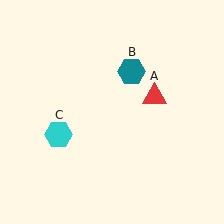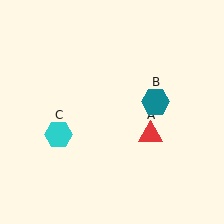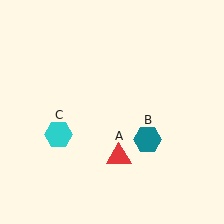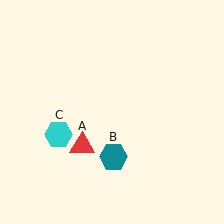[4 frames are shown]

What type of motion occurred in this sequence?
The red triangle (object A), teal hexagon (object B) rotated clockwise around the center of the scene.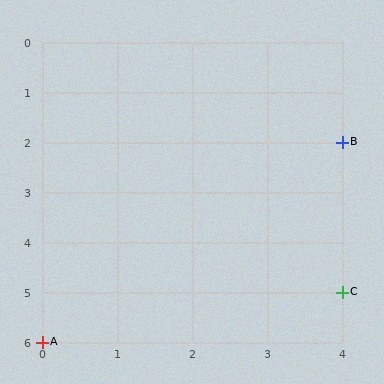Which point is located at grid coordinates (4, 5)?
Point C is at (4, 5).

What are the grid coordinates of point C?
Point C is at grid coordinates (4, 5).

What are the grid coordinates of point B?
Point B is at grid coordinates (4, 2).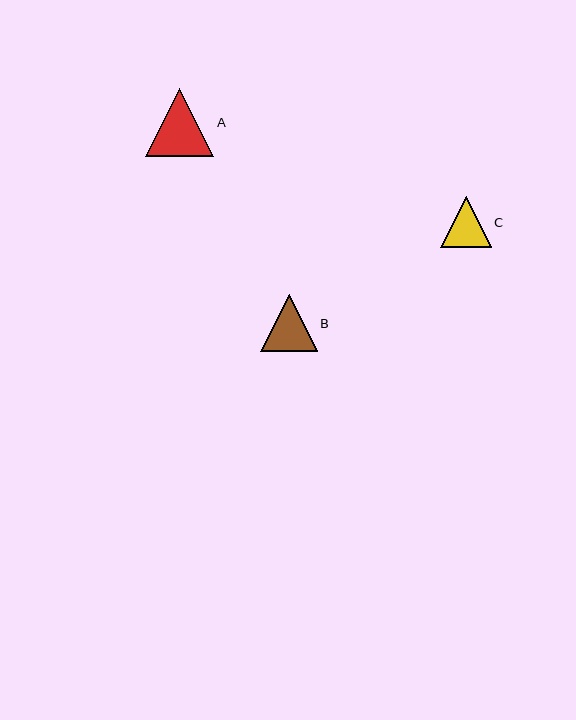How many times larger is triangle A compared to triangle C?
Triangle A is approximately 1.3 times the size of triangle C.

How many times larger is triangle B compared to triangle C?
Triangle B is approximately 1.1 times the size of triangle C.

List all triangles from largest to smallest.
From largest to smallest: A, B, C.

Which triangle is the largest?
Triangle A is the largest with a size of approximately 68 pixels.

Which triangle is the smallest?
Triangle C is the smallest with a size of approximately 51 pixels.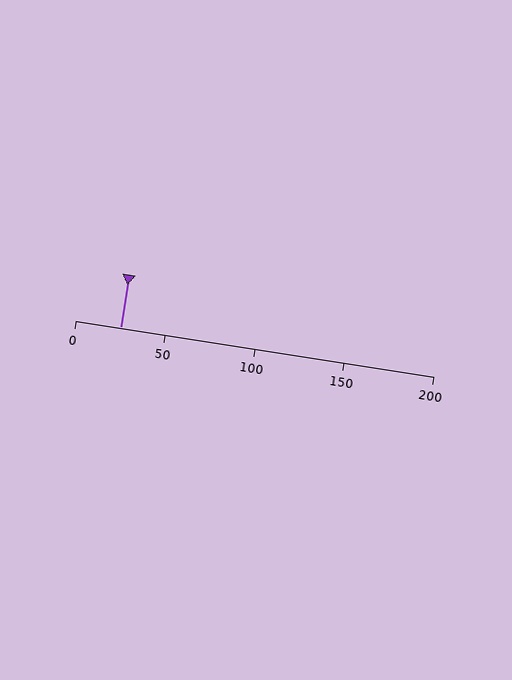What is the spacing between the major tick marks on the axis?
The major ticks are spaced 50 apart.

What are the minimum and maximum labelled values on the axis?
The axis runs from 0 to 200.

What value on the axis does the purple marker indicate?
The marker indicates approximately 25.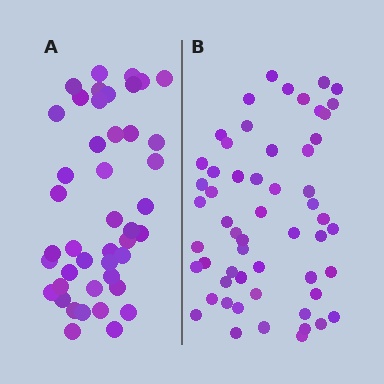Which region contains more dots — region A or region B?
Region B (the right region) has more dots.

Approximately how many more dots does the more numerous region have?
Region B has roughly 12 or so more dots than region A.